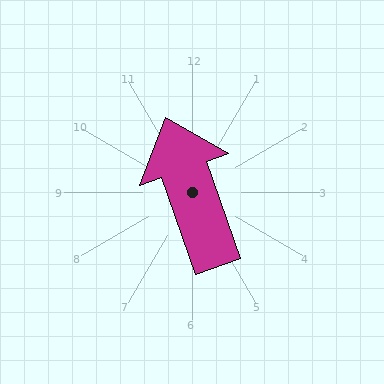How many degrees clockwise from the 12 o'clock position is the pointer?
Approximately 341 degrees.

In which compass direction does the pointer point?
North.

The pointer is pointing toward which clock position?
Roughly 11 o'clock.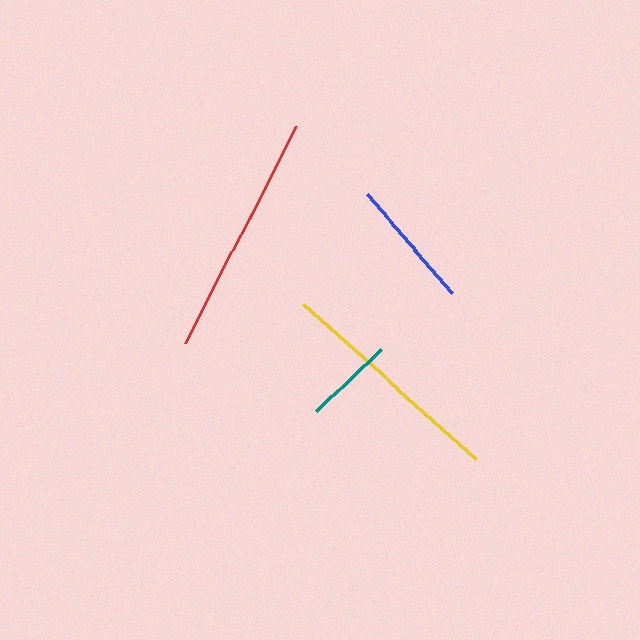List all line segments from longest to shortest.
From longest to shortest: red, yellow, blue, teal.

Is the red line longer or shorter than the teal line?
The red line is longer than the teal line.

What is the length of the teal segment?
The teal segment is approximately 89 pixels long.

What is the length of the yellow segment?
The yellow segment is approximately 232 pixels long.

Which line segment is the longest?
The red line is the longest at approximately 244 pixels.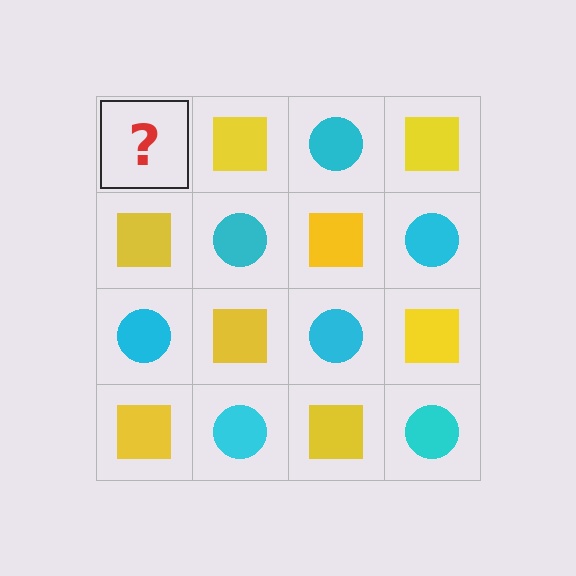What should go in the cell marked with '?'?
The missing cell should contain a cyan circle.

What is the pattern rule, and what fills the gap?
The rule is that it alternates cyan circle and yellow square in a checkerboard pattern. The gap should be filled with a cyan circle.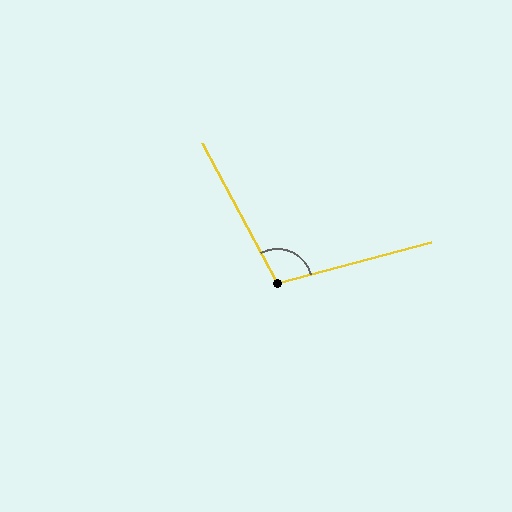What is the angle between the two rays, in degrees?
Approximately 103 degrees.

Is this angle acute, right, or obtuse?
It is obtuse.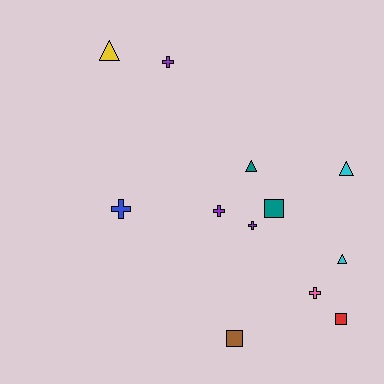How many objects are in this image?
There are 12 objects.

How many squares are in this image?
There are 3 squares.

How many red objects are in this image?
There is 1 red object.